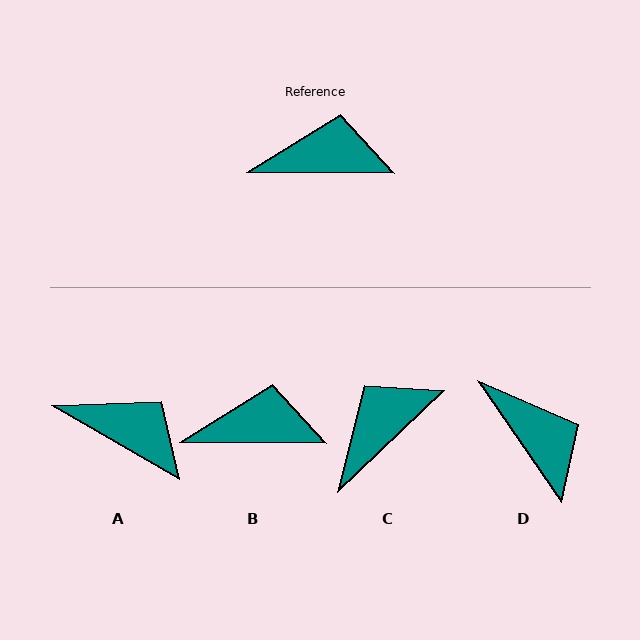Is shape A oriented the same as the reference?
No, it is off by about 30 degrees.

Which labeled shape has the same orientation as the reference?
B.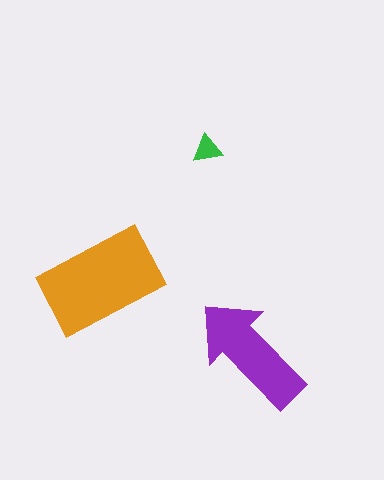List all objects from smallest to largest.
The green triangle, the purple arrow, the orange rectangle.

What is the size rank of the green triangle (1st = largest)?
3rd.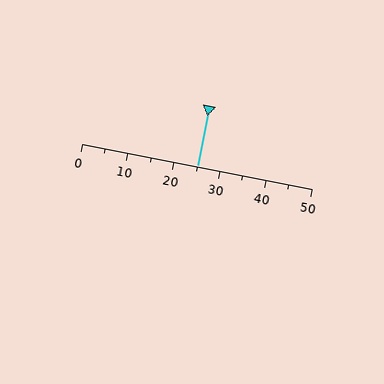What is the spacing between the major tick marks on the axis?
The major ticks are spaced 10 apart.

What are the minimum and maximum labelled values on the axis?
The axis runs from 0 to 50.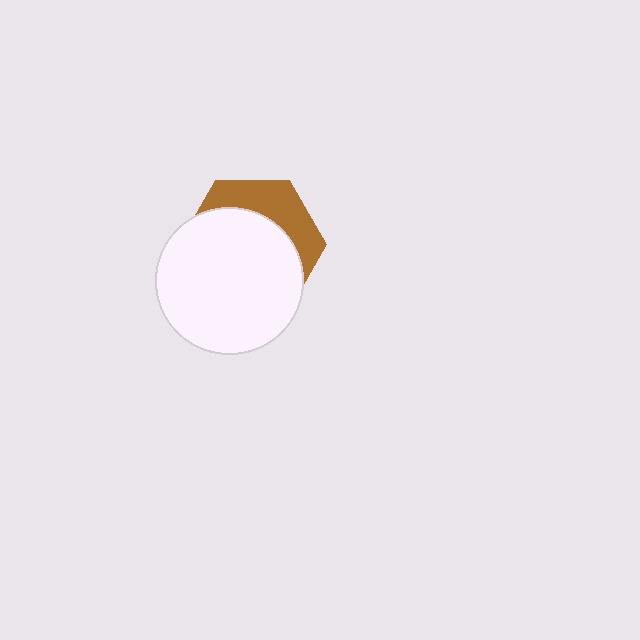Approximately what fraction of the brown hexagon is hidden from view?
Roughly 68% of the brown hexagon is hidden behind the white circle.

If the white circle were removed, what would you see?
You would see the complete brown hexagon.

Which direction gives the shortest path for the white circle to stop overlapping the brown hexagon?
Moving down gives the shortest separation.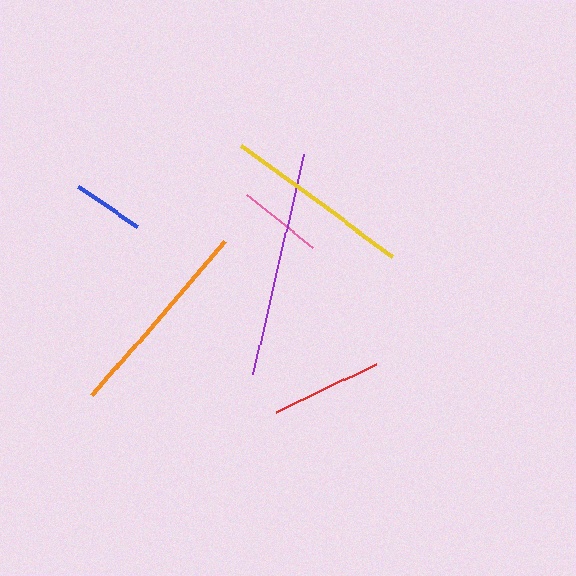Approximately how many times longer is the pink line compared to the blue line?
The pink line is approximately 1.2 times the length of the blue line.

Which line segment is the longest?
The purple line is the longest at approximately 226 pixels.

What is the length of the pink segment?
The pink segment is approximately 85 pixels long.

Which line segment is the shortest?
The blue line is the shortest at approximately 71 pixels.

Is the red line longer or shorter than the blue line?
The red line is longer than the blue line.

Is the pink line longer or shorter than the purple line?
The purple line is longer than the pink line.